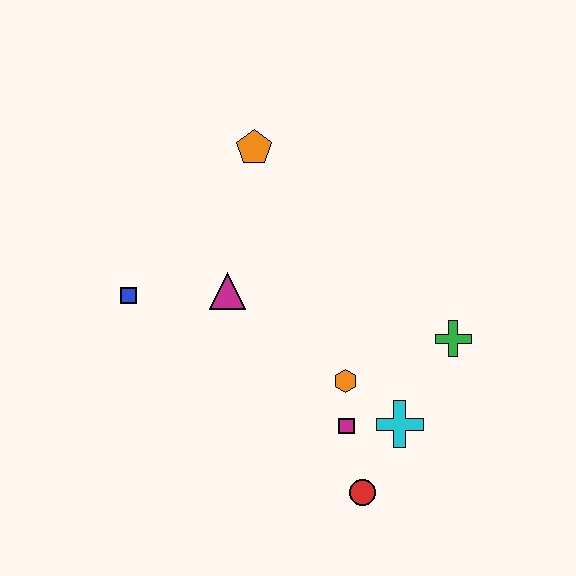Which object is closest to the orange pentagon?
The magenta triangle is closest to the orange pentagon.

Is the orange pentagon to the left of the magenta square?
Yes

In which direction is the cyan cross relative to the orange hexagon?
The cyan cross is to the right of the orange hexagon.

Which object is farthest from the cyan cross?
The orange pentagon is farthest from the cyan cross.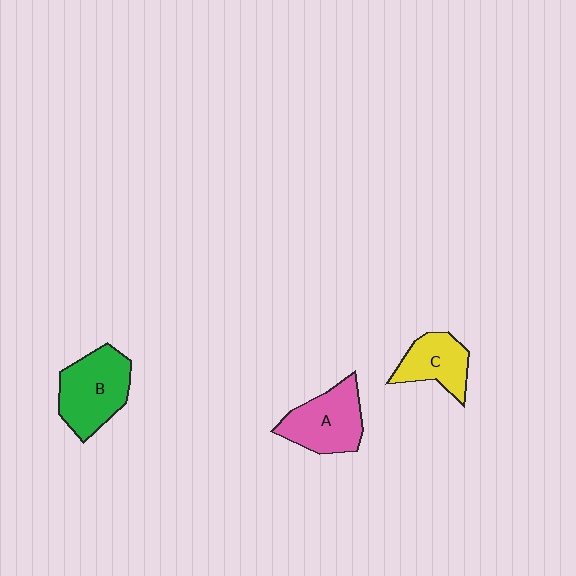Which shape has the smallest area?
Shape C (yellow).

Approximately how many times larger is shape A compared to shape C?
Approximately 1.3 times.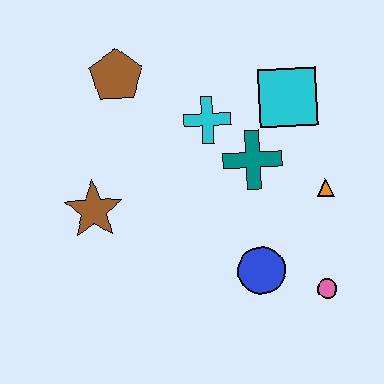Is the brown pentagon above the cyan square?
Yes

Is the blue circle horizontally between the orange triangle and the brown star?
Yes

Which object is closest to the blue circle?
The pink circle is closest to the blue circle.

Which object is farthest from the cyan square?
The brown star is farthest from the cyan square.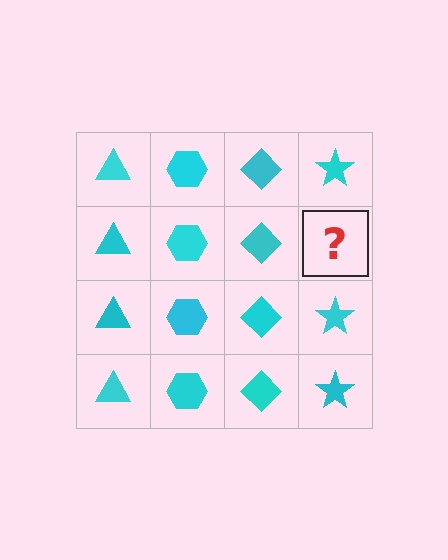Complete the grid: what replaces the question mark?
The question mark should be replaced with a cyan star.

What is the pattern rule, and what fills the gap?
The rule is that each column has a consistent shape. The gap should be filled with a cyan star.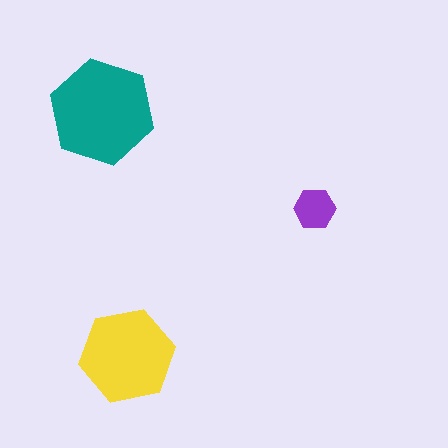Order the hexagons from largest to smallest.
the teal one, the yellow one, the purple one.